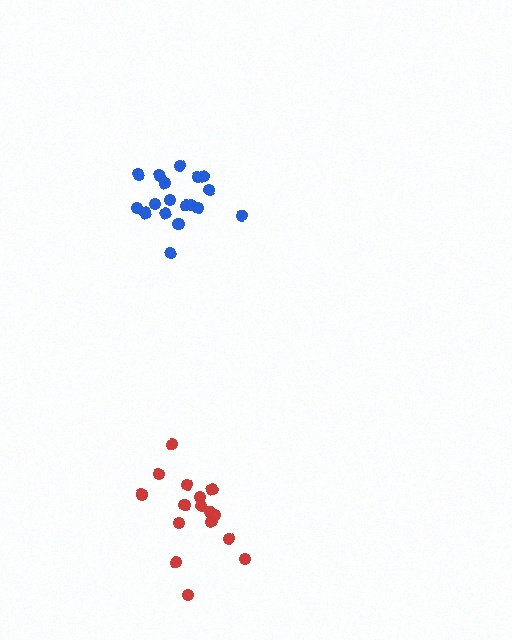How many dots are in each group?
Group 1: 16 dots, Group 2: 18 dots (34 total).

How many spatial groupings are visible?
There are 2 spatial groupings.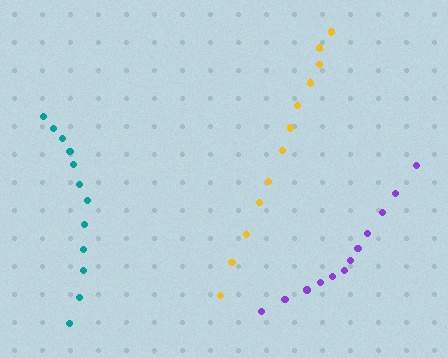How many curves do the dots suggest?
There are 3 distinct paths.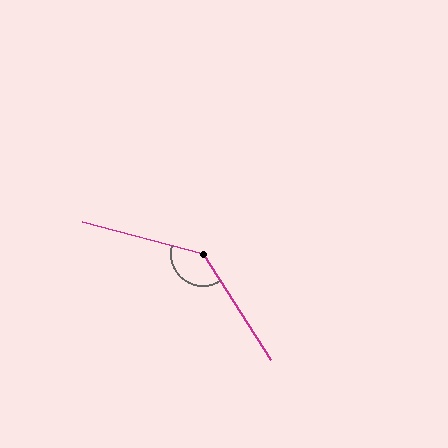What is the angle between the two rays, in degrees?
Approximately 137 degrees.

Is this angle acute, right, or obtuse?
It is obtuse.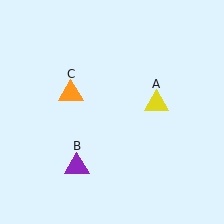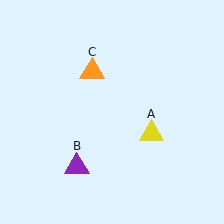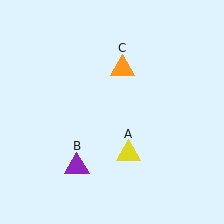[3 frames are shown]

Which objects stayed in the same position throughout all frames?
Purple triangle (object B) remained stationary.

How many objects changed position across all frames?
2 objects changed position: yellow triangle (object A), orange triangle (object C).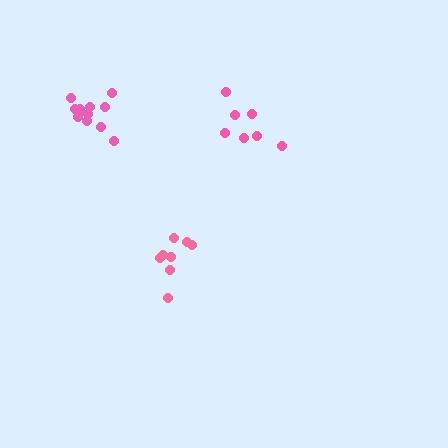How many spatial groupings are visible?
There are 3 spatial groupings.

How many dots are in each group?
Group 1: 8 dots, Group 2: 7 dots, Group 3: 12 dots (27 total).